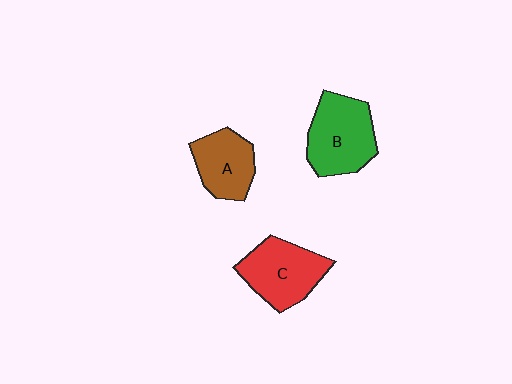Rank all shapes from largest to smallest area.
From largest to smallest: B (green), C (red), A (brown).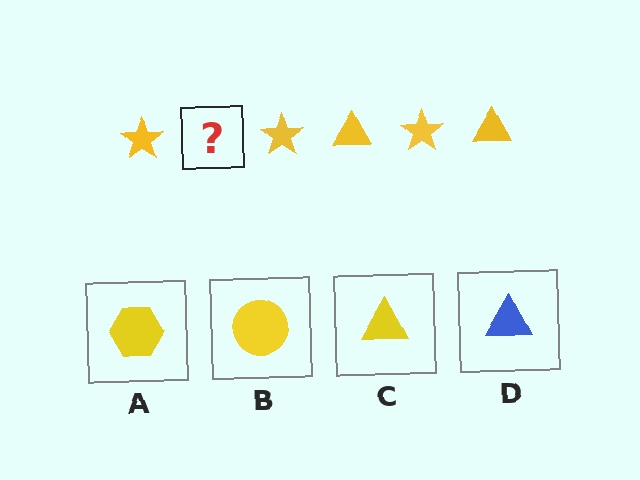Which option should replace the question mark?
Option C.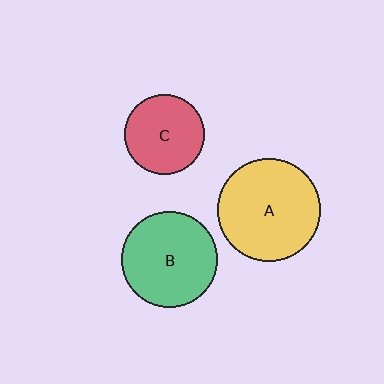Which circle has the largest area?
Circle A (yellow).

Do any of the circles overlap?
No, none of the circles overlap.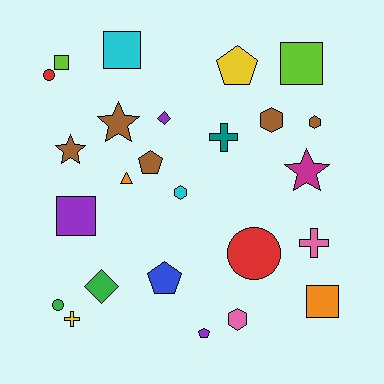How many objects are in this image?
There are 25 objects.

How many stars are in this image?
There are 3 stars.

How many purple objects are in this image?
There are 3 purple objects.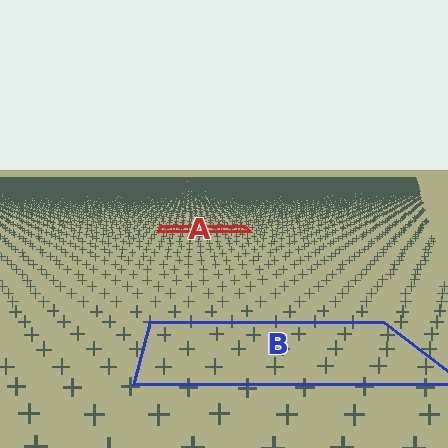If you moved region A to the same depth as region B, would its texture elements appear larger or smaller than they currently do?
They would appear larger. At a closer depth, the same texture elements are projected at a bigger on-screen size.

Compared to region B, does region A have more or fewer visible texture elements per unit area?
Region A has more texture elements per unit area — they are packed more densely because it is farther away.